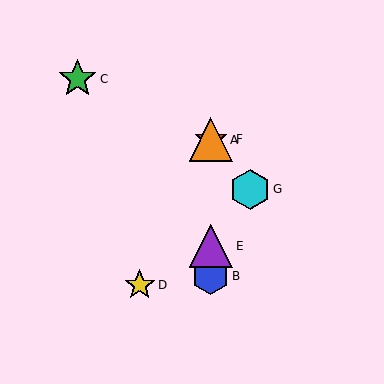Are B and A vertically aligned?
Yes, both are at x≈211.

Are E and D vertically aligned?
No, E is at x≈211 and D is at x≈140.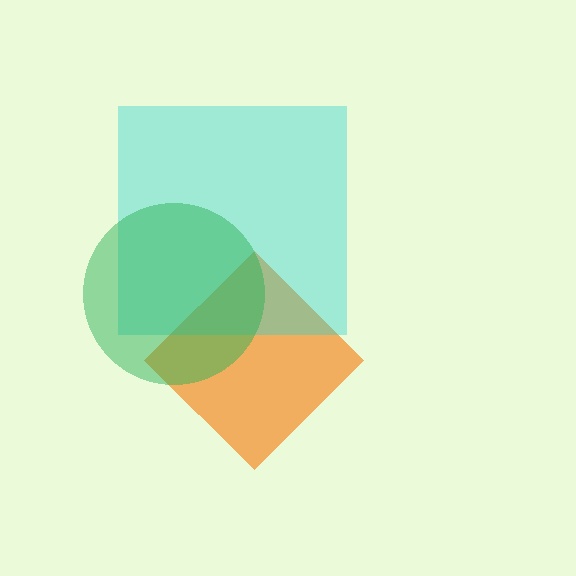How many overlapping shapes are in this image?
There are 3 overlapping shapes in the image.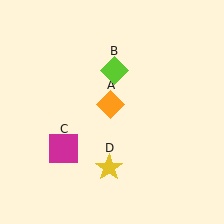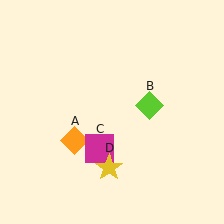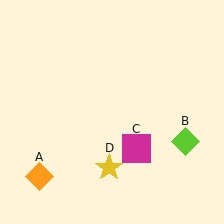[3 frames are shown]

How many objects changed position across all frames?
3 objects changed position: orange diamond (object A), lime diamond (object B), magenta square (object C).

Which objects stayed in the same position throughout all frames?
Yellow star (object D) remained stationary.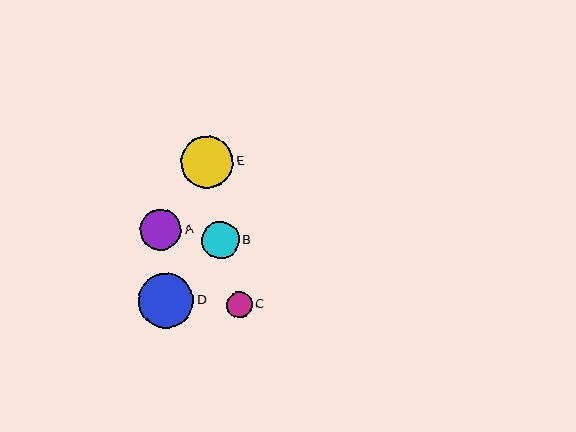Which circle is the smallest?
Circle C is the smallest with a size of approximately 26 pixels.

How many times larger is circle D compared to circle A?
Circle D is approximately 1.3 times the size of circle A.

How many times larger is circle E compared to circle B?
Circle E is approximately 1.4 times the size of circle B.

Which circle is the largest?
Circle D is the largest with a size of approximately 55 pixels.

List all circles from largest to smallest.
From largest to smallest: D, E, A, B, C.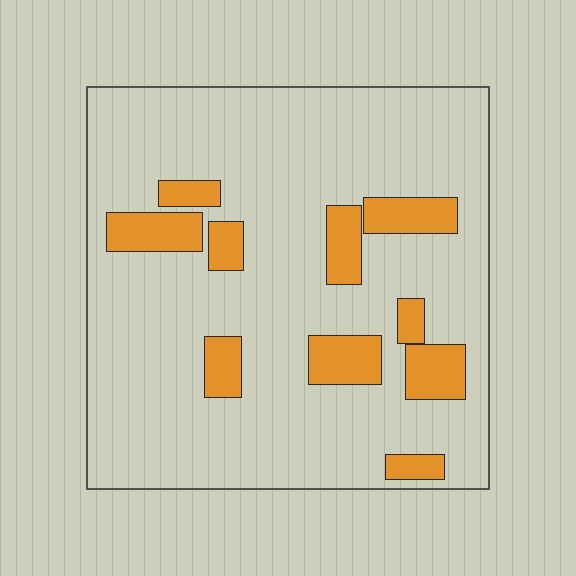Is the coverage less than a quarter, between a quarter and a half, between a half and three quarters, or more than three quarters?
Less than a quarter.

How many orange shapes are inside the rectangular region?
10.